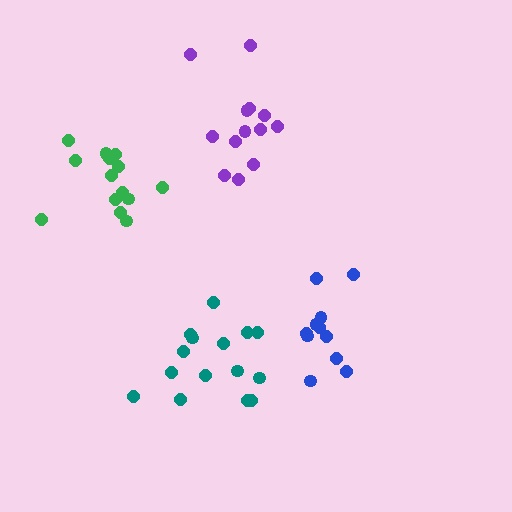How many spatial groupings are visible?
There are 4 spatial groupings.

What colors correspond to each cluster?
The clusters are colored: green, blue, purple, teal.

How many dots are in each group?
Group 1: 14 dots, Group 2: 11 dots, Group 3: 13 dots, Group 4: 15 dots (53 total).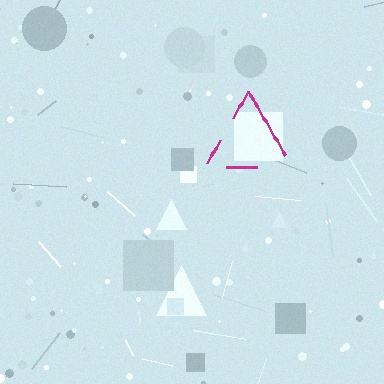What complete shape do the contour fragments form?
The contour fragments form a triangle.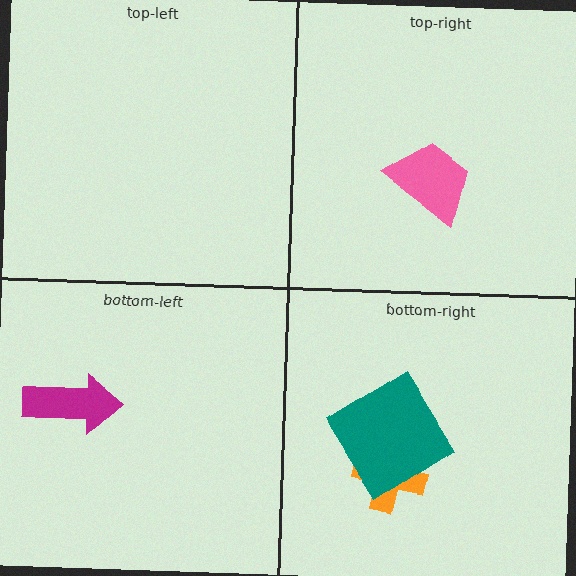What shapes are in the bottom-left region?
The magenta arrow.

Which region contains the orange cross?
The bottom-right region.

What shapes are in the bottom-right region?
The orange cross, the teal diamond.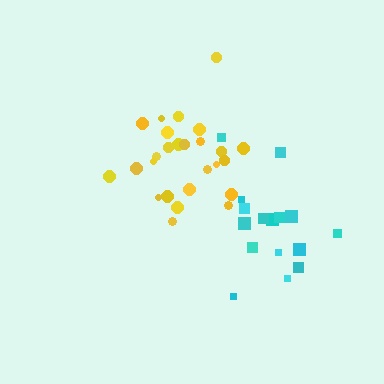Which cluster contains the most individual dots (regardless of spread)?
Yellow (26).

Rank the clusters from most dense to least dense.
yellow, cyan.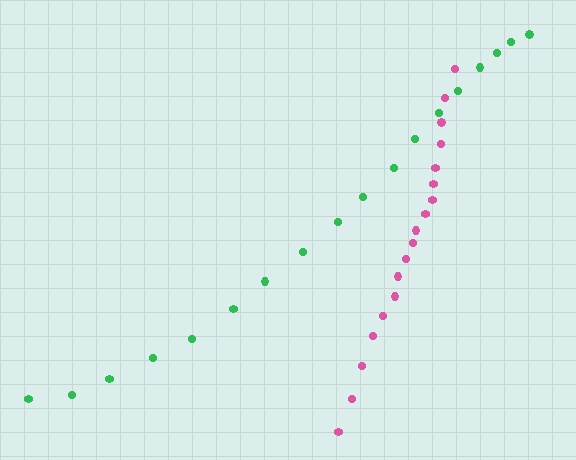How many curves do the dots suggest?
There are 2 distinct paths.